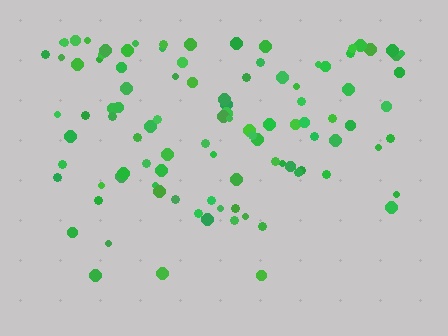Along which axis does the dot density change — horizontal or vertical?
Vertical.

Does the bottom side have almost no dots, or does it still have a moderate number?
Still a moderate number, just noticeably fewer than the top.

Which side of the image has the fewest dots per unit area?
The bottom.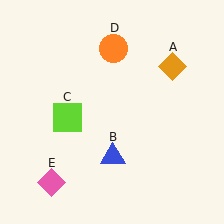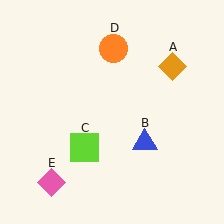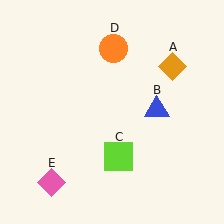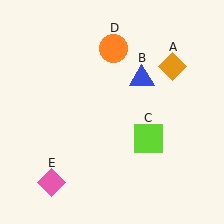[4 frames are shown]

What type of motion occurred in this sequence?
The blue triangle (object B), lime square (object C) rotated counterclockwise around the center of the scene.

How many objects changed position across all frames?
2 objects changed position: blue triangle (object B), lime square (object C).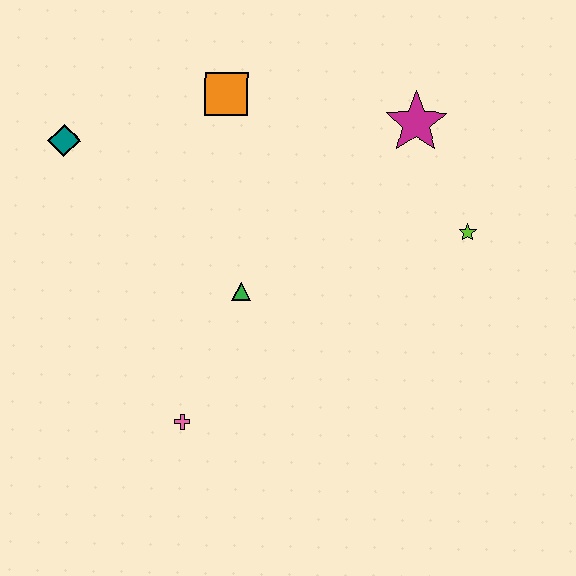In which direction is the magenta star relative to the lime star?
The magenta star is above the lime star.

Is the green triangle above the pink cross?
Yes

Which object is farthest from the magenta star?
The pink cross is farthest from the magenta star.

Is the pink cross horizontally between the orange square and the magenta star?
No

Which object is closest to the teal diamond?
The orange square is closest to the teal diamond.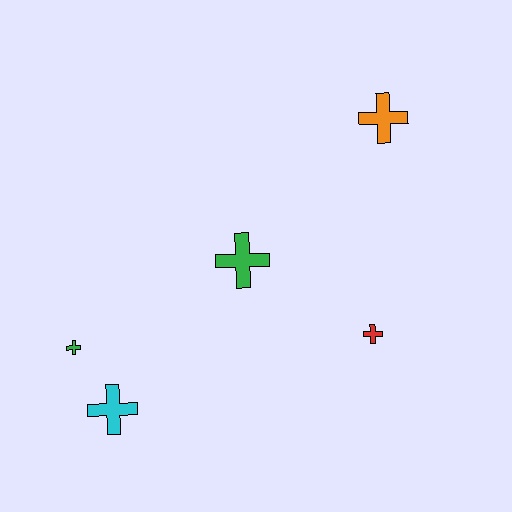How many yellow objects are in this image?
There are no yellow objects.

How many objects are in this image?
There are 5 objects.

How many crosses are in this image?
There are 5 crosses.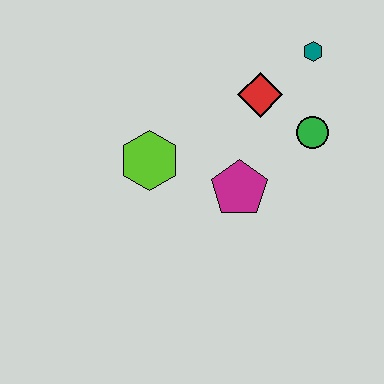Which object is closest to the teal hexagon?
The red diamond is closest to the teal hexagon.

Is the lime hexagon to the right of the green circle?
No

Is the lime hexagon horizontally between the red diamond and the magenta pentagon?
No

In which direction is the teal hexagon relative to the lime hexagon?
The teal hexagon is to the right of the lime hexagon.